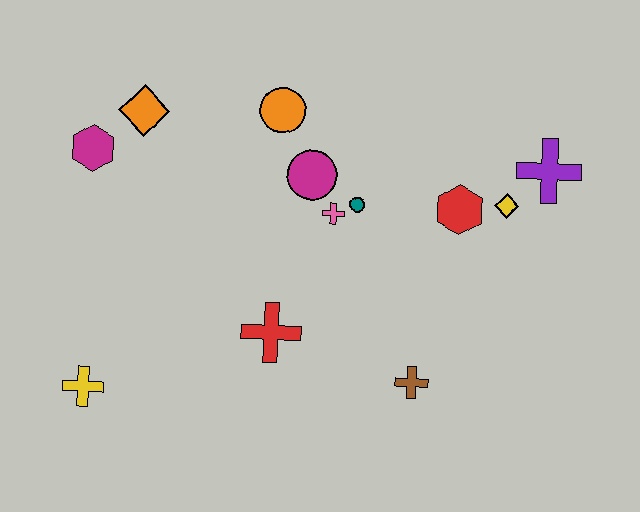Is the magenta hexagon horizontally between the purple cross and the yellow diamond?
No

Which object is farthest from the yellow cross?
The purple cross is farthest from the yellow cross.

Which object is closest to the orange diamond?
The magenta hexagon is closest to the orange diamond.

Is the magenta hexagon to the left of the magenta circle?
Yes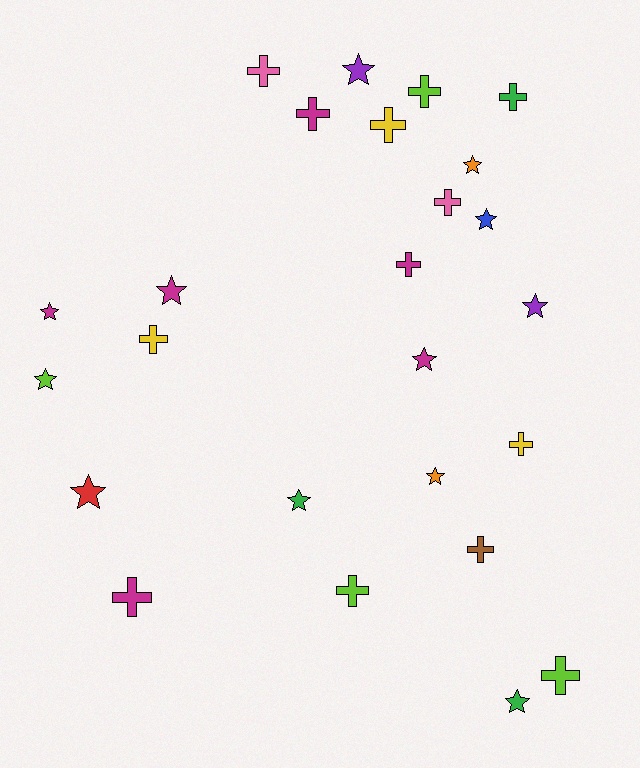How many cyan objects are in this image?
There are no cyan objects.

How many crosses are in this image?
There are 13 crosses.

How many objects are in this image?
There are 25 objects.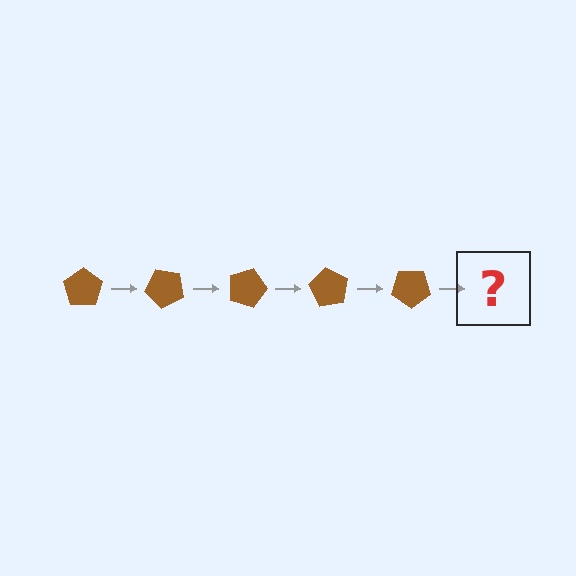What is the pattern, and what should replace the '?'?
The pattern is that the pentagon rotates 45 degrees each step. The '?' should be a brown pentagon rotated 225 degrees.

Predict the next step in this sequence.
The next step is a brown pentagon rotated 225 degrees.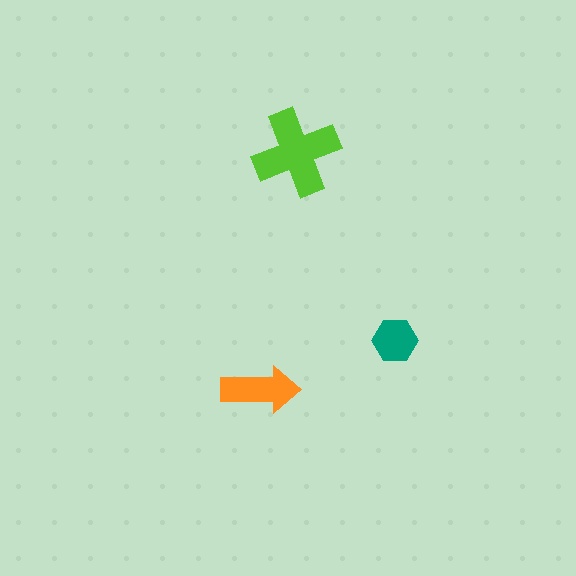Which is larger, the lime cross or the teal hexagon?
The lime cross.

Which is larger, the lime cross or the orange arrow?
The lime cross.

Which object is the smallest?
The teal hexagon.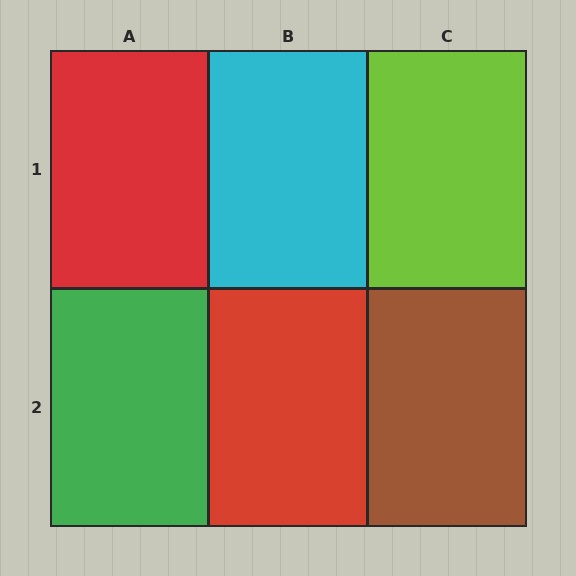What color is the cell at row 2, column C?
Brown.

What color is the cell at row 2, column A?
Green.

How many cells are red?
2 cells are red.